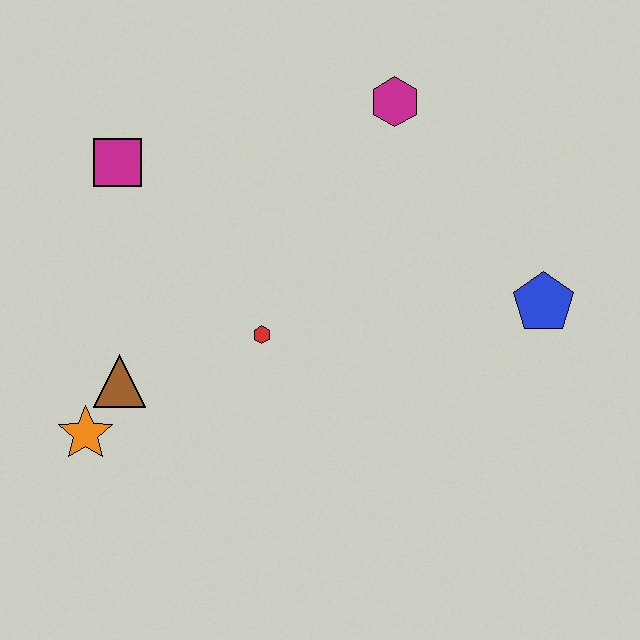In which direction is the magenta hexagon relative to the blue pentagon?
The magenta hexagon is above the blue pentagon.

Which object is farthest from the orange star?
The blue pentagon is farthest from the orange star.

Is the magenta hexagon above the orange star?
Yes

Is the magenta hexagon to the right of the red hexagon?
Yes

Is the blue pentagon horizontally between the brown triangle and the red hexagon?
No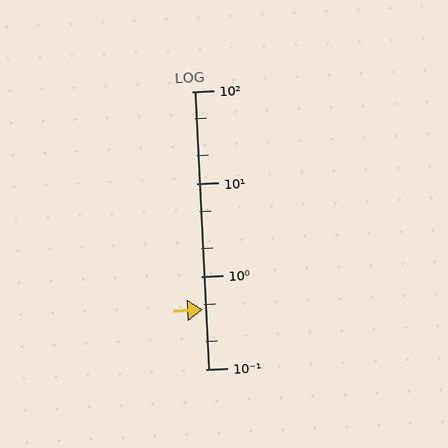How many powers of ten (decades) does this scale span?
The scale spans 3 decades, from 0.1 to 100.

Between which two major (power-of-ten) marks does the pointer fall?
The pointer is between 0.1 and 1.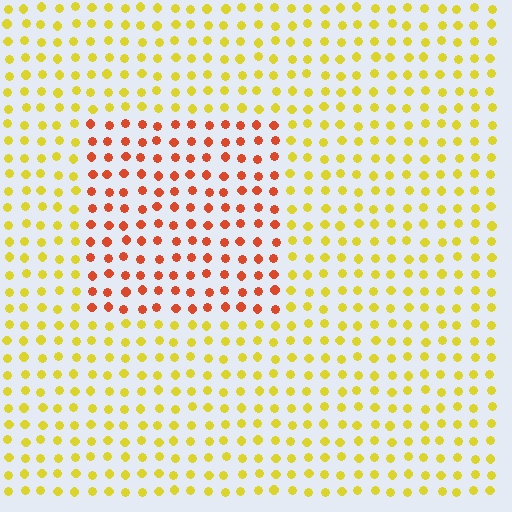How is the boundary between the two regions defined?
The boundary is defined purely by a slight shift in hue (about 48 degrees). Spacing, size, and orientation are identical on both sides.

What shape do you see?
I see a rectangle.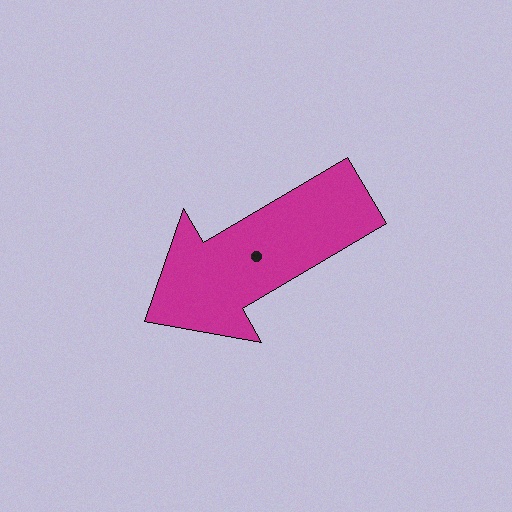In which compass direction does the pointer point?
Southwest.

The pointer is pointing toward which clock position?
Roughly 8 o'clock.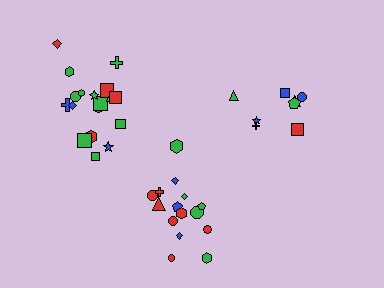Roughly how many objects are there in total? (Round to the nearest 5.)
Roughly 40 objects in total.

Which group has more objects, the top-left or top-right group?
The top-left group.